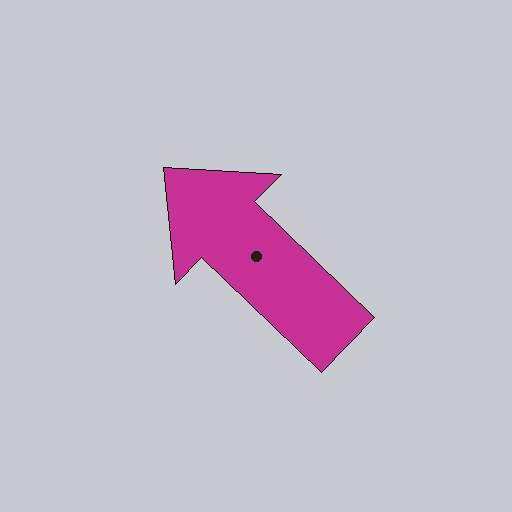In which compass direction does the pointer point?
Northwest.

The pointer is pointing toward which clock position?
Roughly 10 o'clock.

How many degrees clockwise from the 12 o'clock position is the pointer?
Approximately 314 degrees.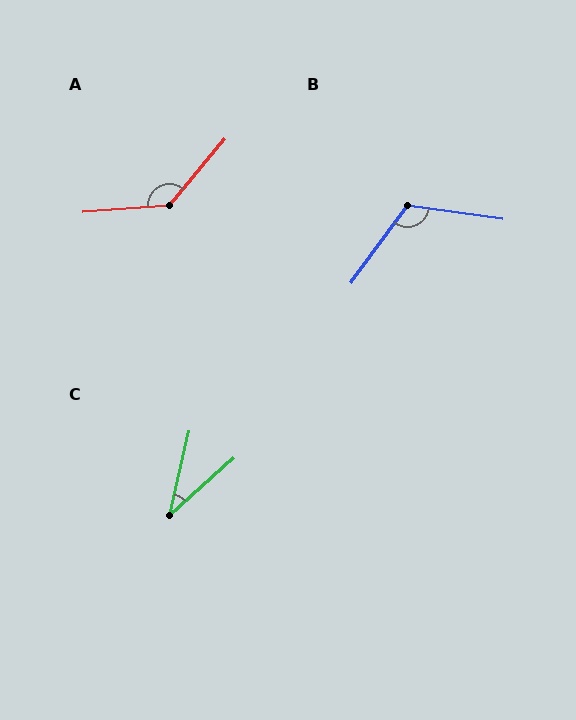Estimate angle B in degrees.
Approximately 117 degrees.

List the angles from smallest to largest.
C (35°), B (117°), A (135°).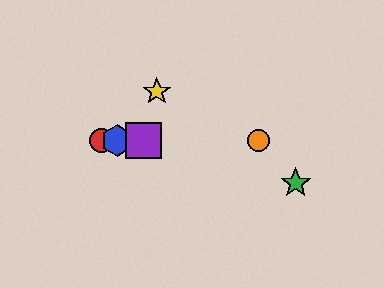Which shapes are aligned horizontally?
The red circle, the blue hexagon, the purple square, the orange circle are aligned horizontally.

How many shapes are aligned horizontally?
4 shapes (the red circle, the blue hexagon, the purple square, the orange circle) are aligned horizontally.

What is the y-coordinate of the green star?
The green star is at y≈183.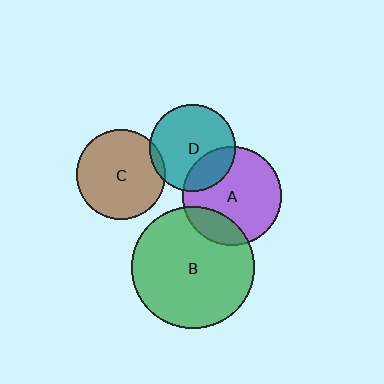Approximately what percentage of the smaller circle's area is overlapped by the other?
Approximately 20%.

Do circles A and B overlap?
Yes.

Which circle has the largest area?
Circle B (green).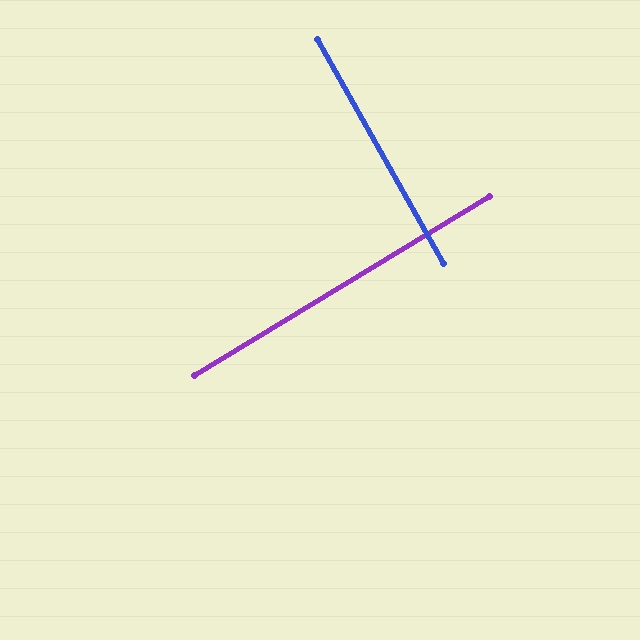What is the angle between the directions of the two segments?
Approximately 88 degrees.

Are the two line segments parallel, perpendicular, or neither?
Perpendicular — they meet at approximately 88°.